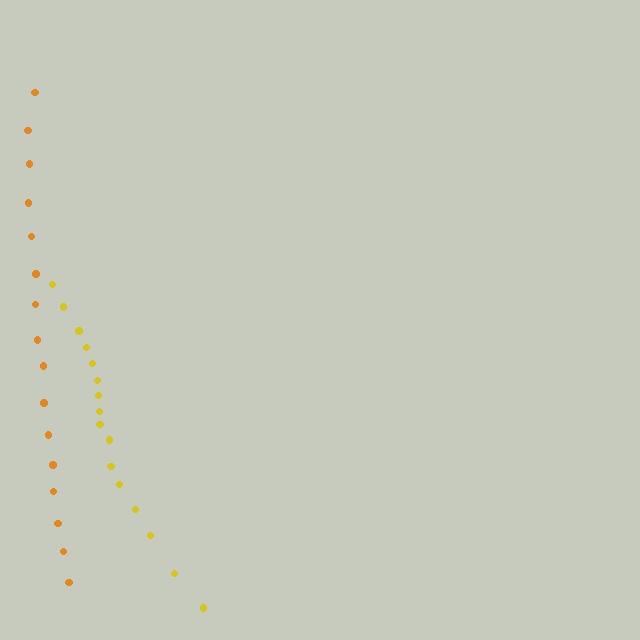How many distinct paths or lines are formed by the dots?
There are 2 distinct paths.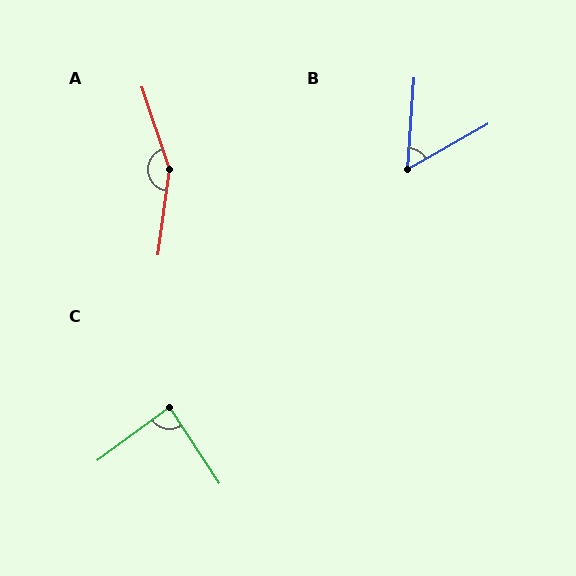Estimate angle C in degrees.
Approximately 87 degrees.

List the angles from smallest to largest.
B (56°), C (87°), A (154°).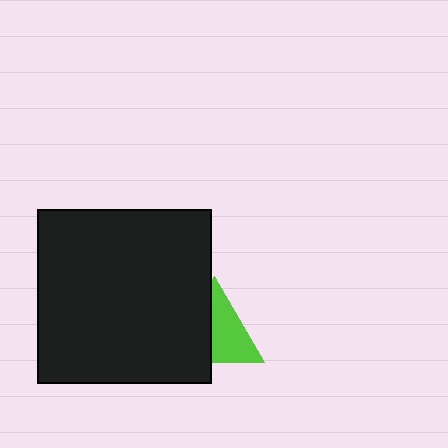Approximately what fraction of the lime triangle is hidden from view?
Roughly 44% of the lime triangle is hidden behind the black square.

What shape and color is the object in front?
The object in front is a black square.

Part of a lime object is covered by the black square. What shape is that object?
It is a triangle.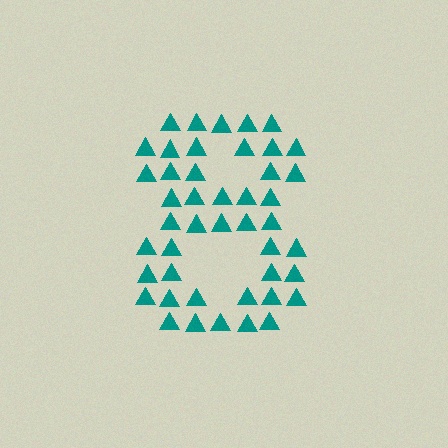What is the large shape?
The large shape is the digit 8.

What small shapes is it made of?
It is made of small triangles.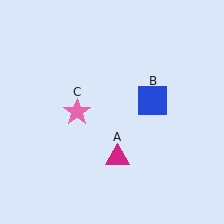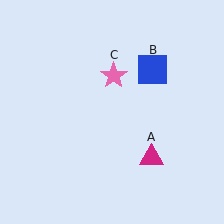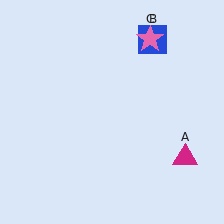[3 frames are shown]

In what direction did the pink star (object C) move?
The pink star (object C) moved up and to the right.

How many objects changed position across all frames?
3 objects changed position: magenta triangle (object A), blue square (object B), pink star (object C).